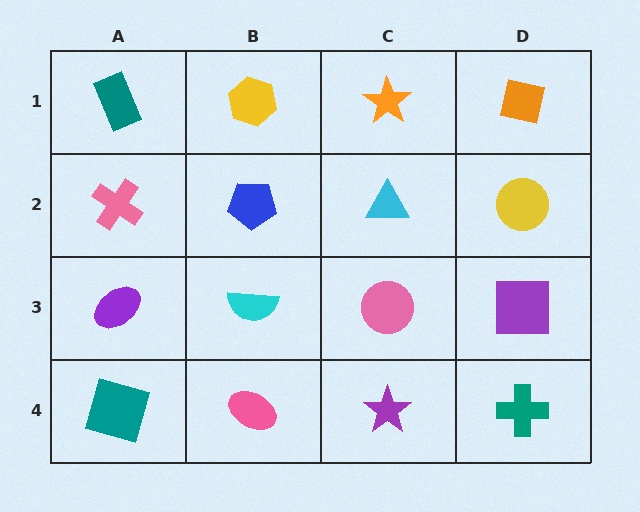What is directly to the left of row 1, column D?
An orange star.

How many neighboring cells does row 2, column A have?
3.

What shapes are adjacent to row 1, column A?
A pink cross (row 2, column A), a yellow hexagon (row 1, column B).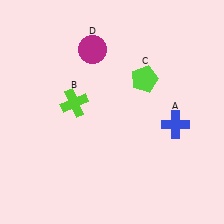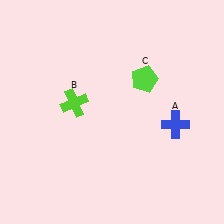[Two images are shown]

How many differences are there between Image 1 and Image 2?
There is 1 difference between the two images.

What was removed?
The magenta circle (D) was removed in Image 2.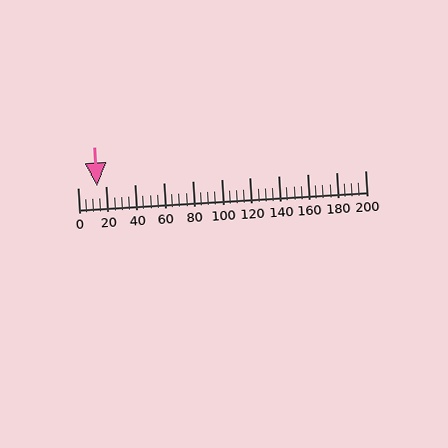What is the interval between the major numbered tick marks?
The major tick marks are spaced 20 units apart.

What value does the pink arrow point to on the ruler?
The pink arrow points to approximately 14.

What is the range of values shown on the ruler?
The ruler shows values from 0 to 200.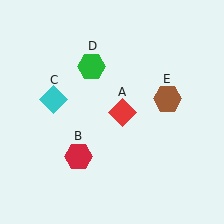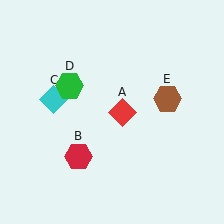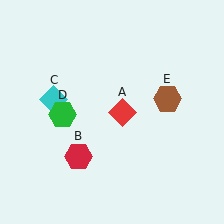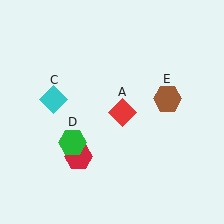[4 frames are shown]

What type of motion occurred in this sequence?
The green hexagon (object D) rotated counterclockwise around the center of the scene.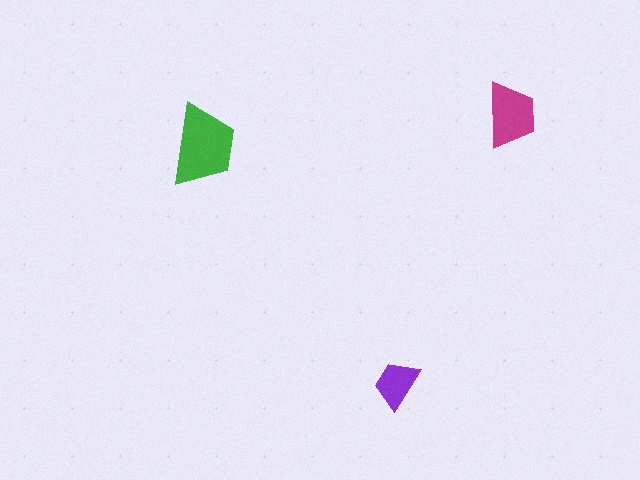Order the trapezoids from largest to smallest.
the green one, the magenta one, the purple one.